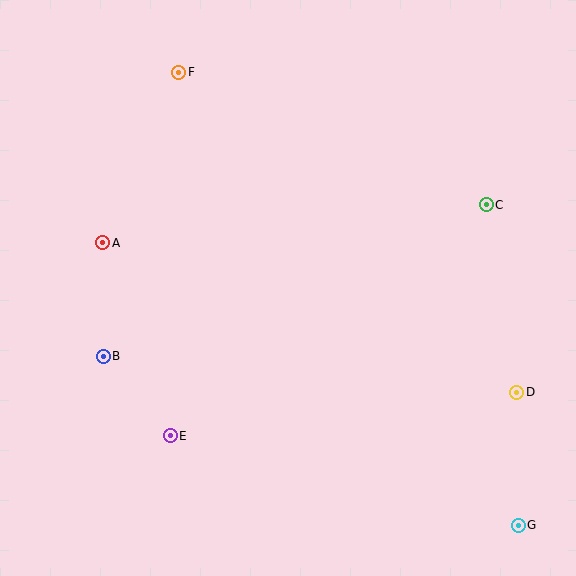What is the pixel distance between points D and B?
The distance between D and B is 415 pixels.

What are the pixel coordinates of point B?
Point B is at (103, 356).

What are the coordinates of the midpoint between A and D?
The midpoint between A and D is at (310, 318).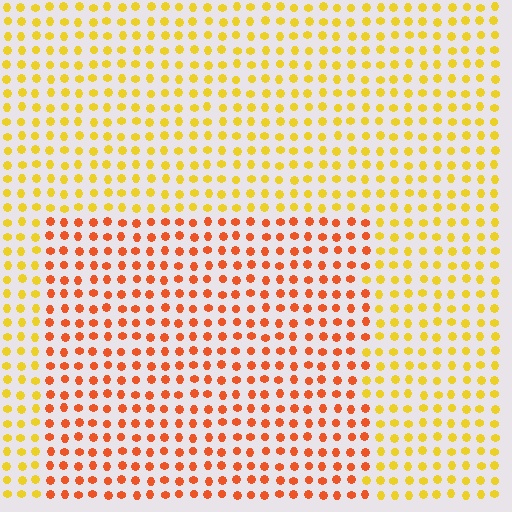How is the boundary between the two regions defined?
The boundary is defined purely by a slight shift in hue (about 38 degrees). Spacing, size, and orientation are identical on both sides.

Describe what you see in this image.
The image is filled with small yellow elements in a uniform arrangement. A rectangle-shaped region is visible where the elements are tinted to a slightly different hue, forming a subtle color boundary.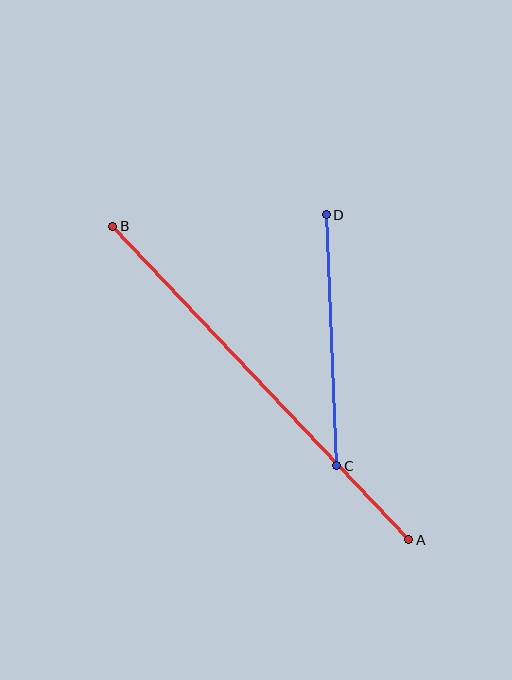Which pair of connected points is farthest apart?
Points A and B are farthest apart.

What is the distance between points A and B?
The distance is approximately 431 pixels.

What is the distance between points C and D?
The distance is approximately 252 pixels.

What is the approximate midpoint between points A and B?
The midpoint is at approximately (261, 383) pixels.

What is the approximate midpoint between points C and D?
The midpoint is at approximately (331, 340) pixels.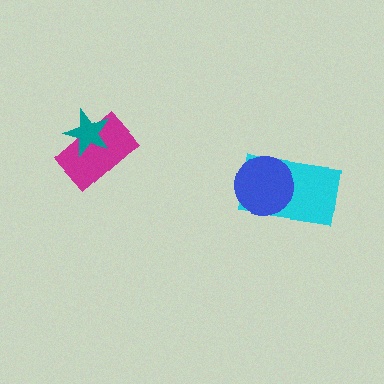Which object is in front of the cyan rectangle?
The blue circle is in front of the cyan rectangle.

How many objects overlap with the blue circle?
1 object overlaps with the blue circle.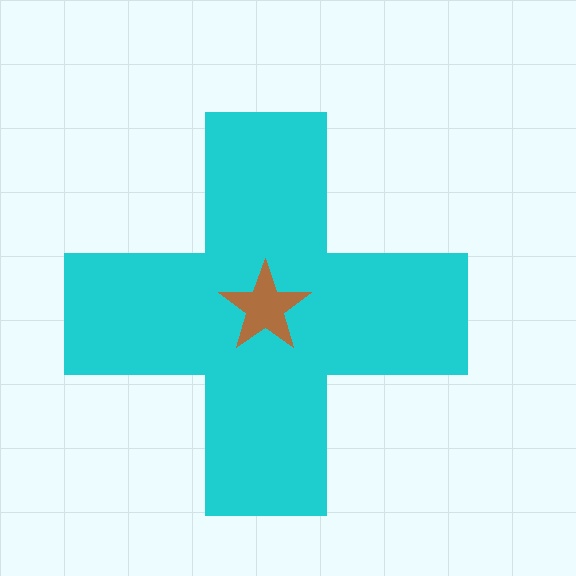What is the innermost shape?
The brown star.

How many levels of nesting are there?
2.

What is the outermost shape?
The cyan cross.